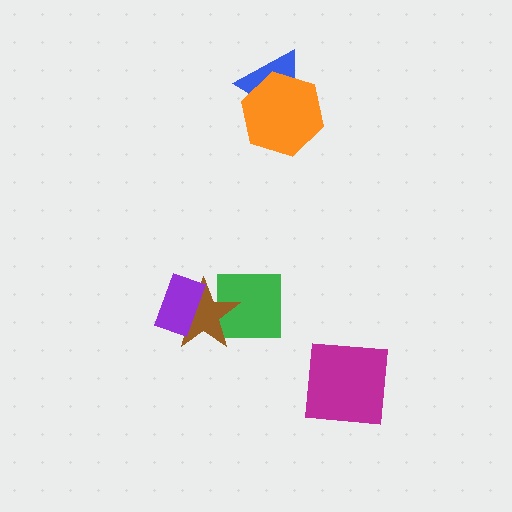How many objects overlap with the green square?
1 object overlaps with the green square.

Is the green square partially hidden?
Yes, it is partially covered by another shape.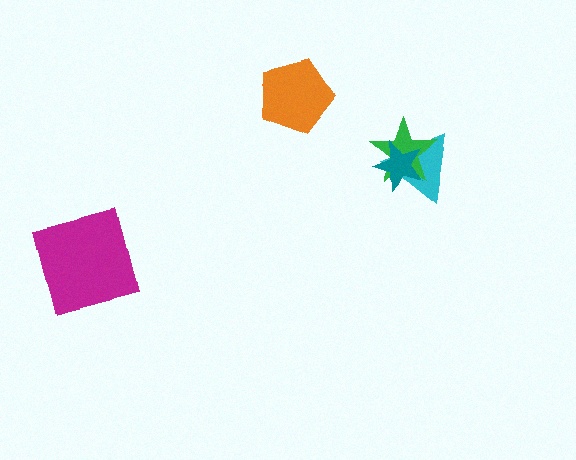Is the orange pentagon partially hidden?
No, no other shape covers it.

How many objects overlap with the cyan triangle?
2 objects overlap with the cyan triangle.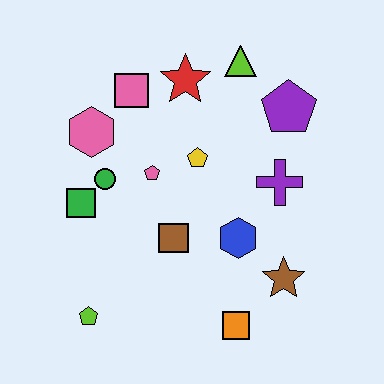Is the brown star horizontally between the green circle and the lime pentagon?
No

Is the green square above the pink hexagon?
No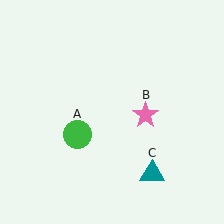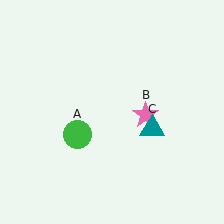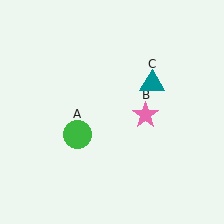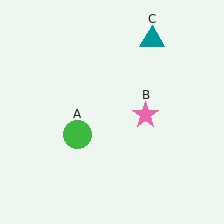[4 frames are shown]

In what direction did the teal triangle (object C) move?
The teal triangle (object C) moved up.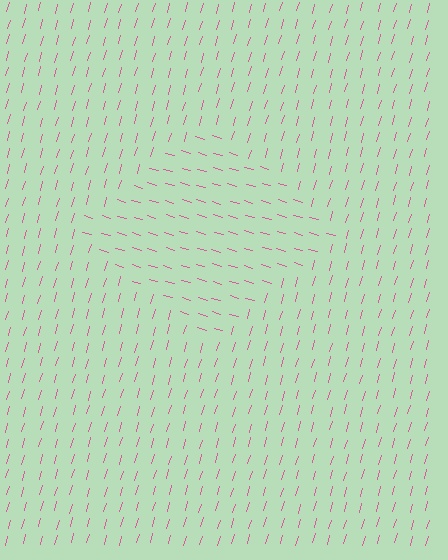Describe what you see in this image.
The image is filled with small pink line segments. A diamond region in the image has lines oriented differently from the surrounding lines, creating a visible texture boundary.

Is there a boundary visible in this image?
Yes, there is a texture boundary formed by a change in line orientation.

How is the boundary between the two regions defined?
The boundary is defined purely by a change in line orientation (approximately 89 degrees difference). All lines are the same color and thickness.